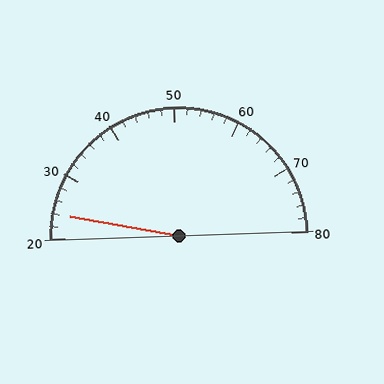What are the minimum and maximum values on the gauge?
The gauge ranges from 20 to 80.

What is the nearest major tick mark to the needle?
The nearest major tick mark is 20.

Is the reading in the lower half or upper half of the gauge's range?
The reading is in the lower half of the range (20 to 80).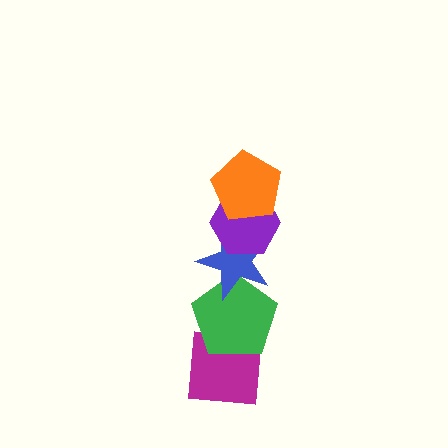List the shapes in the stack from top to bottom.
From top to bottom: the orange pentagon, the purple hexagon, the blue star, the green pentagon, the magenta square.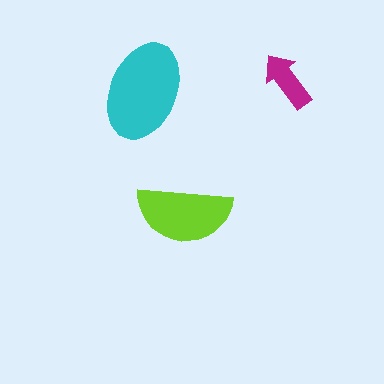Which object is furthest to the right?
The magenta arrow is rightmost.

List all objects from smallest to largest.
The magenta arrow, the lime semicircle, the cyan ellipse.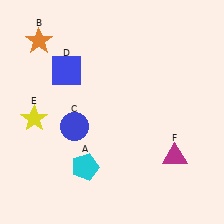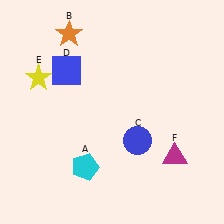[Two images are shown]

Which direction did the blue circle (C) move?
The blue circle (C) moved right.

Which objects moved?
The objects that moved are: the orange star (B), the blue circle (C), the yellow star (E).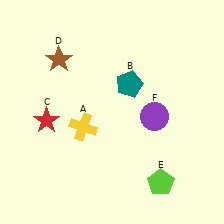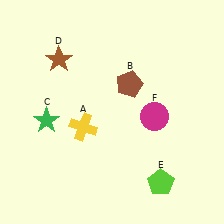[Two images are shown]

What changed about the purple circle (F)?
In Image 1, F is purple. In Image 2, it changed to magenta.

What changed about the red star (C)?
In Image 1, C is red. In Image 2, it changed to green.